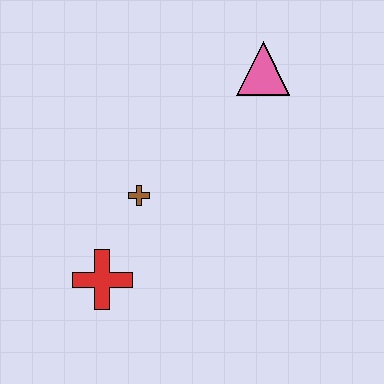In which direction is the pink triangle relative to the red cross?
The pink triangle is above the red cross.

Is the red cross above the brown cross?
No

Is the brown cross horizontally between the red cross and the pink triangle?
Yes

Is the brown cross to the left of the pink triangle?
Yes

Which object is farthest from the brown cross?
The pink triangle is farthest from the brown cross.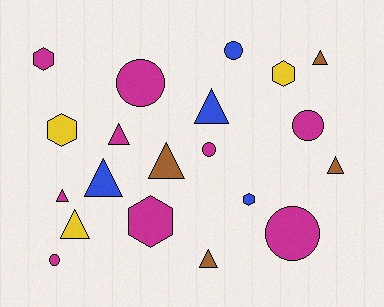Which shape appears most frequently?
Triangle, with 9 objects.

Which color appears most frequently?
Magenta, with 9 objects.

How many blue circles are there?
There is 1 blue circle.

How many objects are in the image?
There are 20 objects.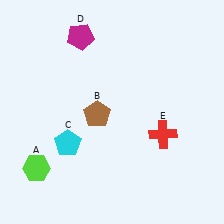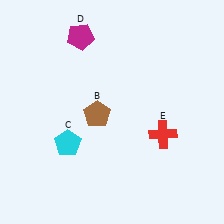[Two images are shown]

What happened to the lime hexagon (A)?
The lime hexagon (A) was removed in Image 2. It was in the bottom-left area of Image 1.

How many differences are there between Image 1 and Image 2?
There is 1 difference between the two images.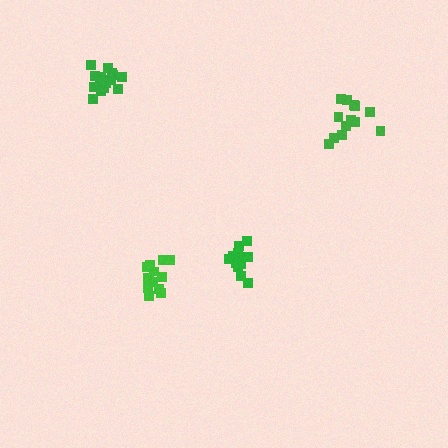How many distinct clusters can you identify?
There are 4 distinct clusters.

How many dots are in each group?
Group 1: 14 dots, Group 2: 13 dots, Group 3: 15 dots, Group 4: 13 dots (55 total).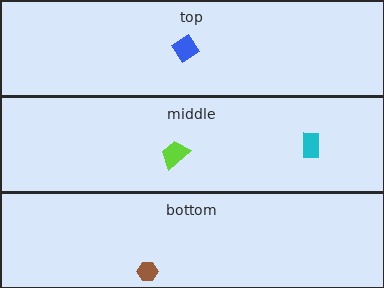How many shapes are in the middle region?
2.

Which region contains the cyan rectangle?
The middle region.